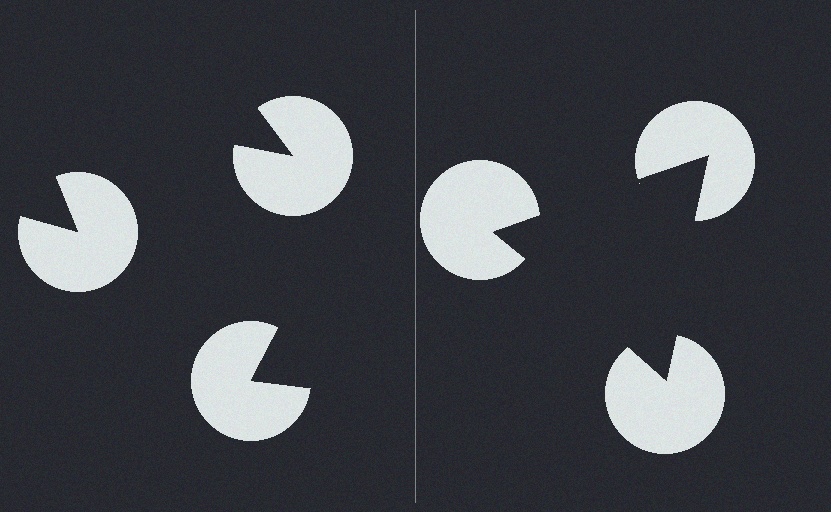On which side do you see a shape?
An illusory triangle appears on the right side. On the left side the wedge cuts are rotated, so no coherent shape forms.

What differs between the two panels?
The pac-man discs are positioned identically on both sides; only the wedge orientations differ. On the right they align to a triangle; on the left they are misaligned.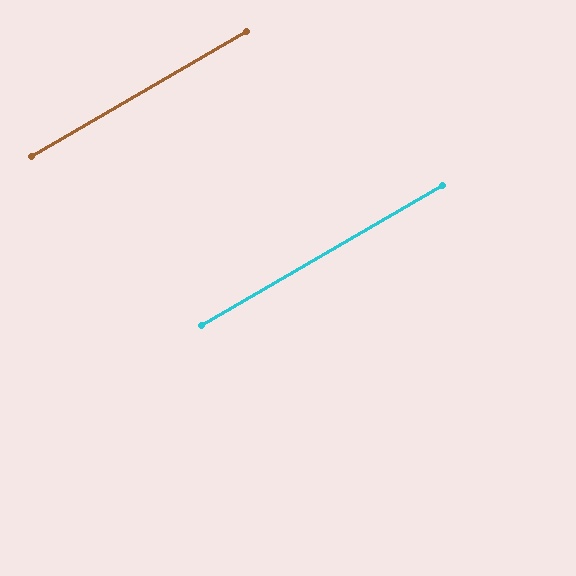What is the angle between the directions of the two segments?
Approximately 0 degrees.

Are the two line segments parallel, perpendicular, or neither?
Parallel — their directions differ by only 0.0°.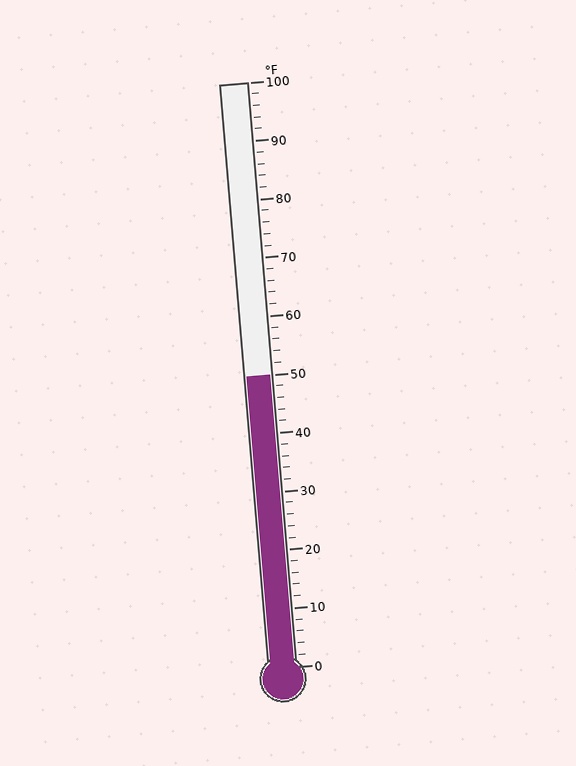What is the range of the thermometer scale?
The thermometer scale ranges from 0°F to 100°F.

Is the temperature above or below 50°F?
The temperature is at 50°F.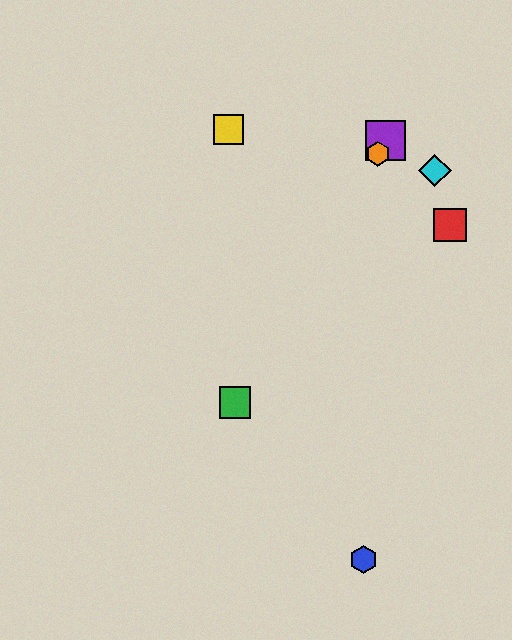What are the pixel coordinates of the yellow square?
The yellow square is at (229, 130).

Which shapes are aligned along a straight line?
The green square, the purple square, the orange hexagon are aligned along a straight line.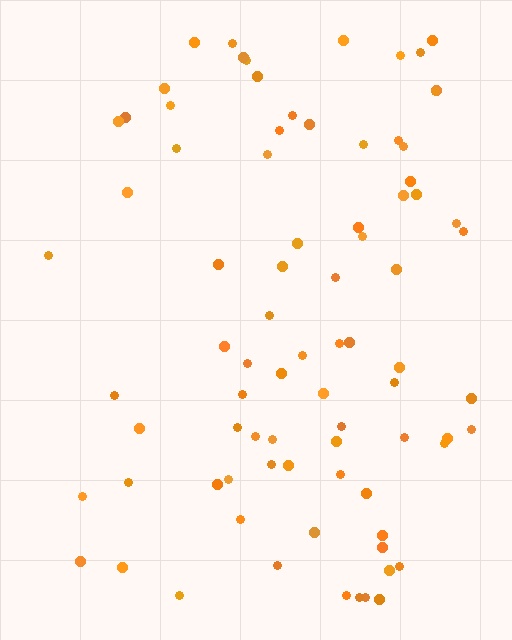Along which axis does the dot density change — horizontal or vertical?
Horizontal.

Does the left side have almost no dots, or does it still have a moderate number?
Still a moderate number, just noticeably fewer than the right.